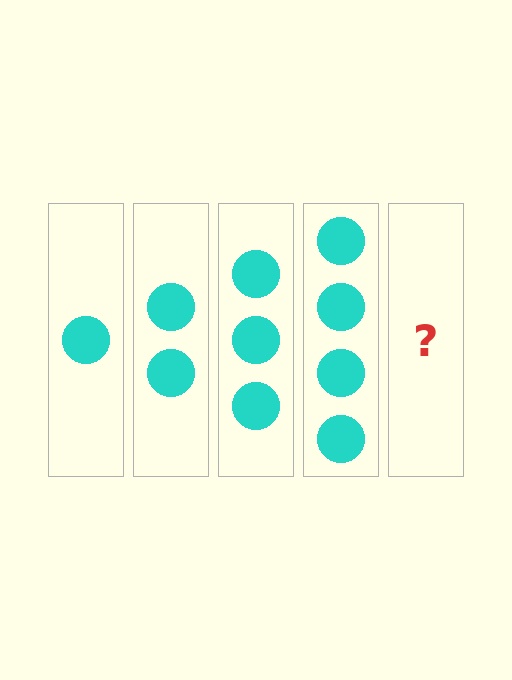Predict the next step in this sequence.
The next step is 5 circles.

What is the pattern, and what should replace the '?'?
The pattern is that each step adds one more circle. The '?' should be 5 circles.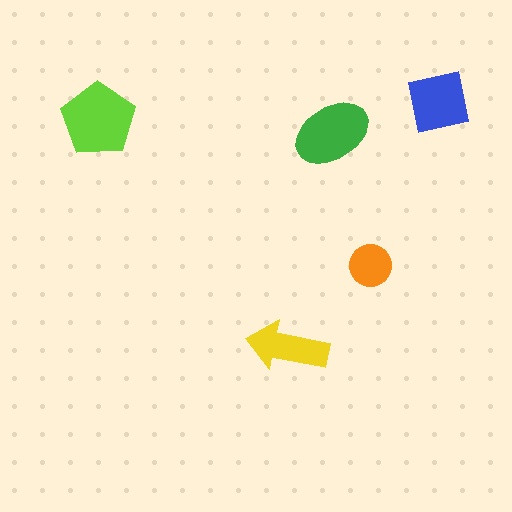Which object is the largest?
The lime pentagon.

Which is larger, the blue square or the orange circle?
The blue square.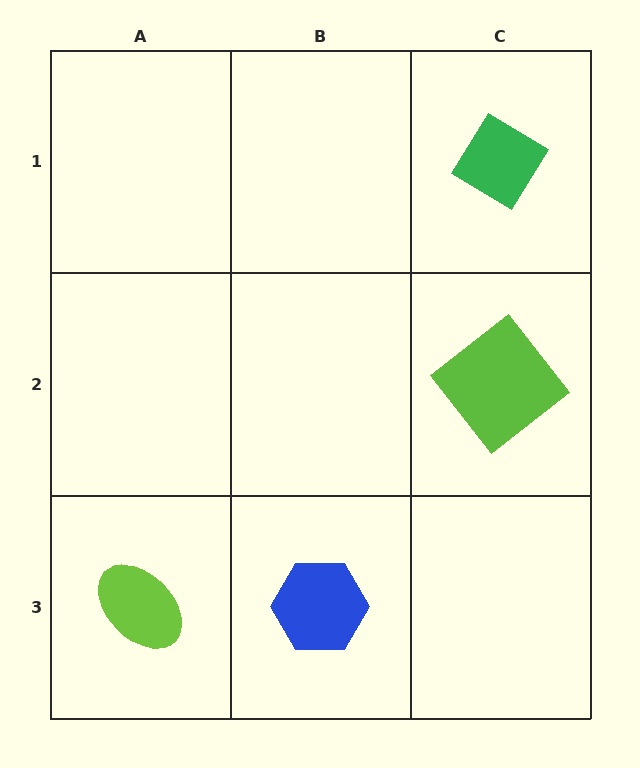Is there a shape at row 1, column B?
No, that cell is empty.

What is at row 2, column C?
A lime diamond.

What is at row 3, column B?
A blue hexagon.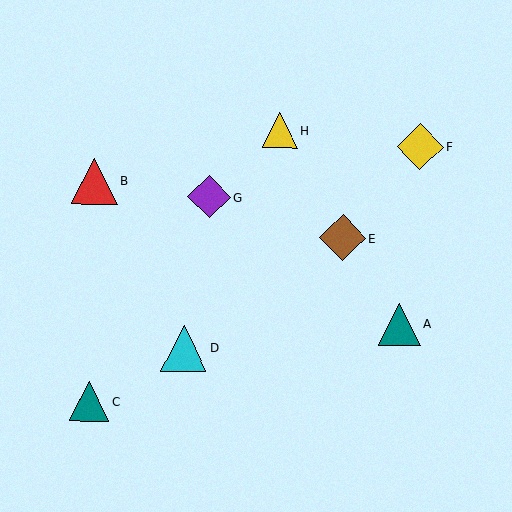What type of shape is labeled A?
Shape A is a teal triangle.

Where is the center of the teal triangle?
The center of the teal triangle is at (89, 401).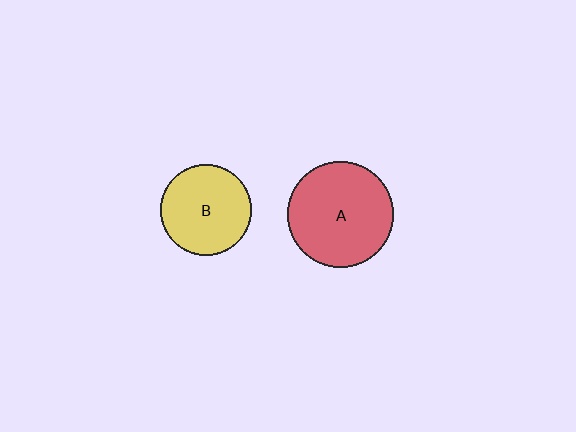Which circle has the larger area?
Circle A (red).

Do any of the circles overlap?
No, none of the circles overlap.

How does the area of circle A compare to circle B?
Approximately 1.4 times.